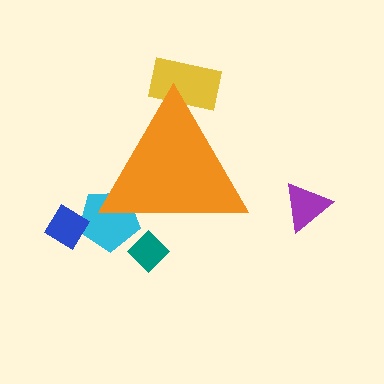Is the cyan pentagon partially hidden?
Yes, the cyan pentagon is partially hidden behind the orange triangle.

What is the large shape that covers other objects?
An orange triangle.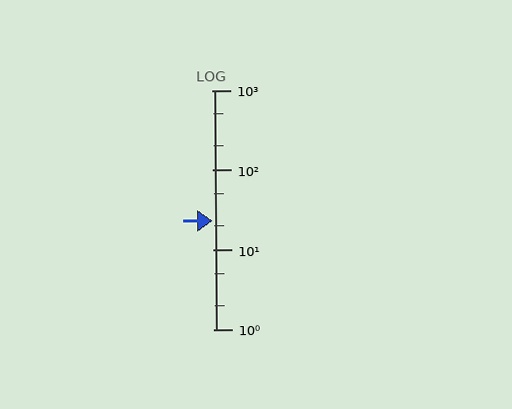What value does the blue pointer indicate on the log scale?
The pointer indicates approximately 23.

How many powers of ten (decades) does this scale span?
The scale spans 3 decades, from 1 to 1000.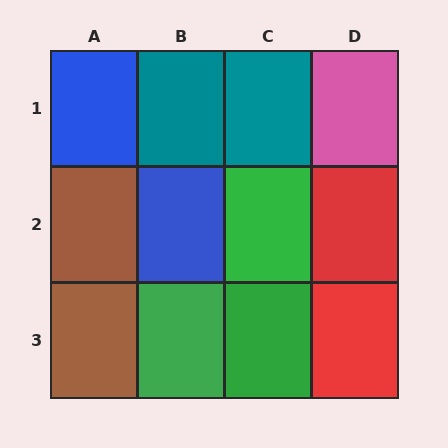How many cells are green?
3 cells are green.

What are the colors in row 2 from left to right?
Brown, blue, green, red.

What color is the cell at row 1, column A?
Blue.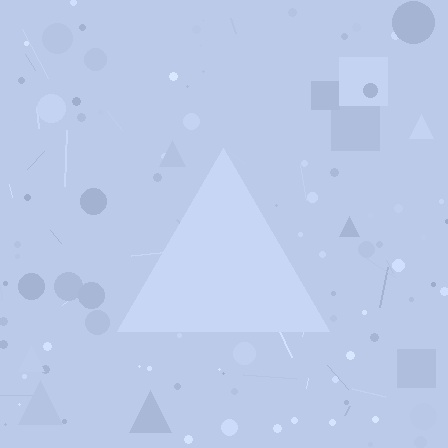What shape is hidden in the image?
A triangle is hidden in the image.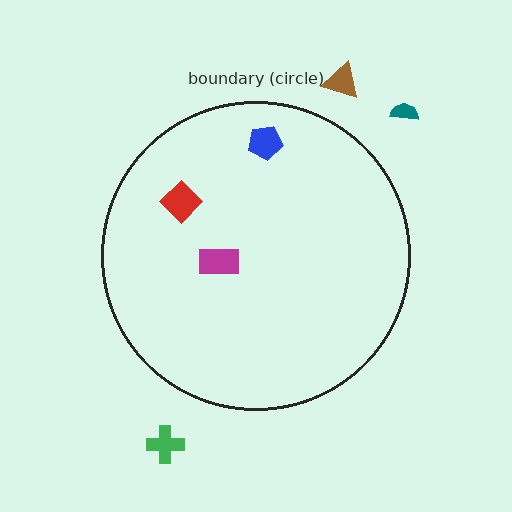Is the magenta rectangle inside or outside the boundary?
Inside.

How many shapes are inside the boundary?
3 inside, 3 outside.